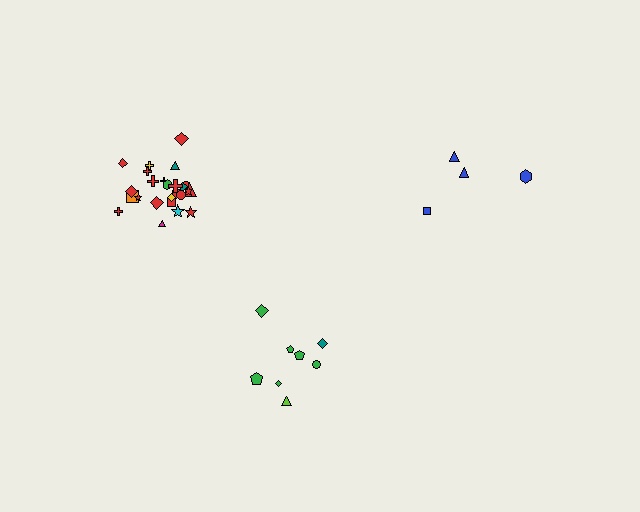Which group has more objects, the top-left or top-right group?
The top-left group.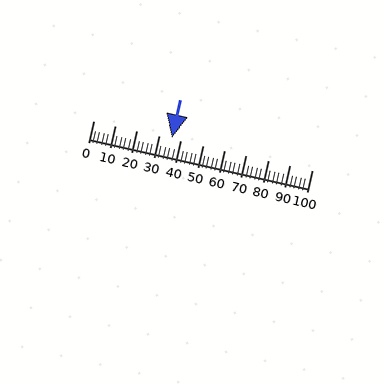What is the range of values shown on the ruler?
The ruler shows values from 0 to 100.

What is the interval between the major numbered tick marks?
The major tick marks are spaced 10 units apart.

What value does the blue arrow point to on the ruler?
The blue arrow points to approximately 36.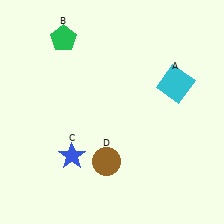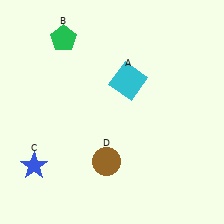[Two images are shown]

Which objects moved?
The objects that moved are: the cyan square (A), the blue star (C).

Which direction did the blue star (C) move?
The blue star (C) moved left.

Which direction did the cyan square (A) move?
The cyan square (A) moved left.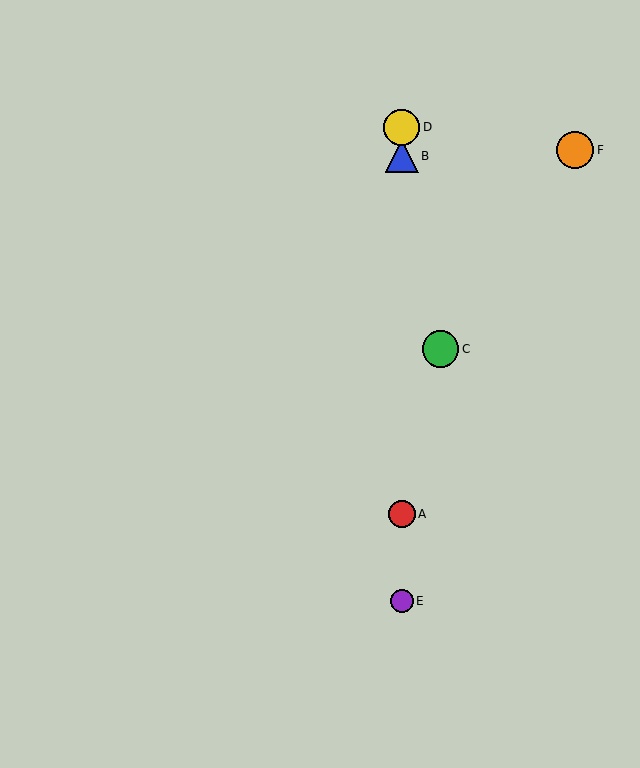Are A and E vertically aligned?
Yes, both are at x≈402.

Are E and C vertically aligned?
No, E is at x≈402 and C is at x≈441.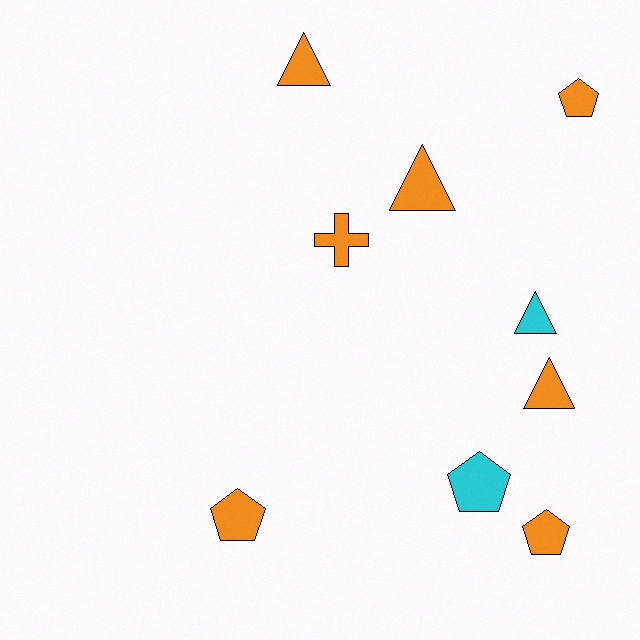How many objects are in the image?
There are 9 objects.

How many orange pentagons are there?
There are 3 orange pentagons.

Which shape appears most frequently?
Pentagon, with 4 objects.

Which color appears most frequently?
Orange, with 7 objects.